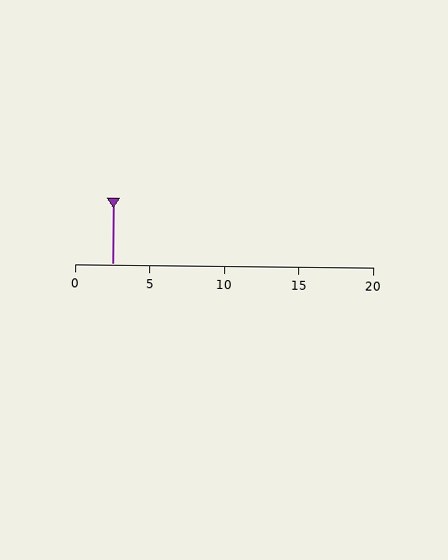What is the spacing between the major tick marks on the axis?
The major ticks are spaced 5 apart.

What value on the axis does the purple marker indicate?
The marker indicates approximately 2.5.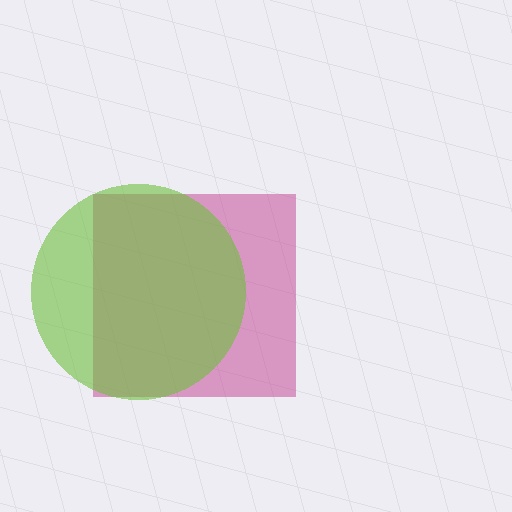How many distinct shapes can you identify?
There are 2 distinct shapes: a magenta square, a lime circle.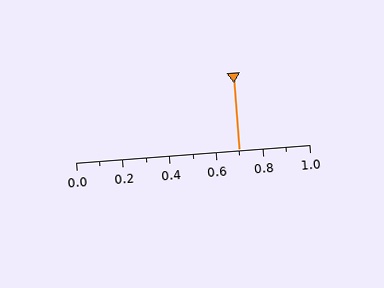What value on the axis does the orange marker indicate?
The marker indicates approximately 0.7.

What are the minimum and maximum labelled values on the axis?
The axis runs from 0.0 to 1.0.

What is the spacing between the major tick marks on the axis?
The major ticks are spaced 0.2 apart.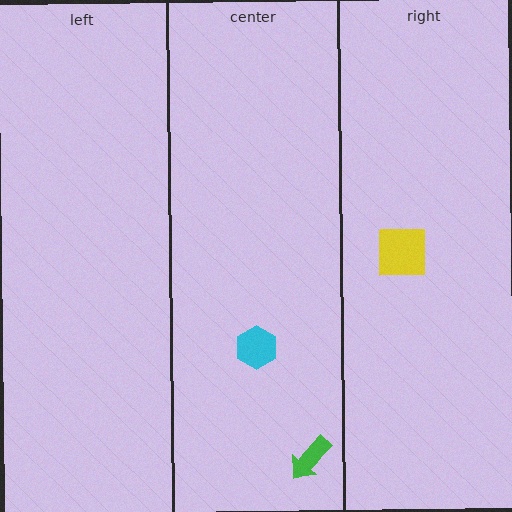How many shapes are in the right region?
1.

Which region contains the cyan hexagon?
The center region.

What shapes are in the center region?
The cyan hexagon, the green arrow.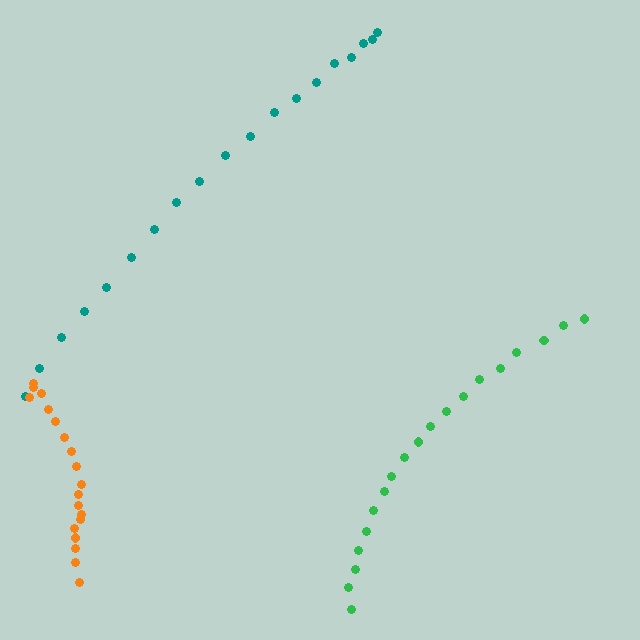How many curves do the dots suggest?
There are 3 distinct paths.